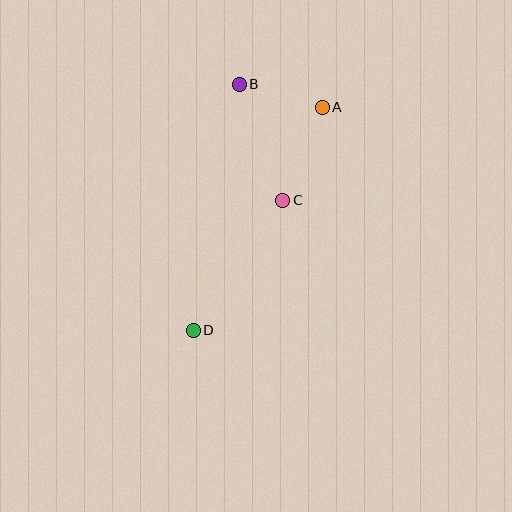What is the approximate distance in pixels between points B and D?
The distance between B and D is approximately 251 pixels.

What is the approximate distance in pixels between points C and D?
The distance between C and D is approximately 158 pixels.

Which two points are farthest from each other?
Points A and D are farthest from each other.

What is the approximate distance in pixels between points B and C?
The distance between B and C is approximately 124 pixels.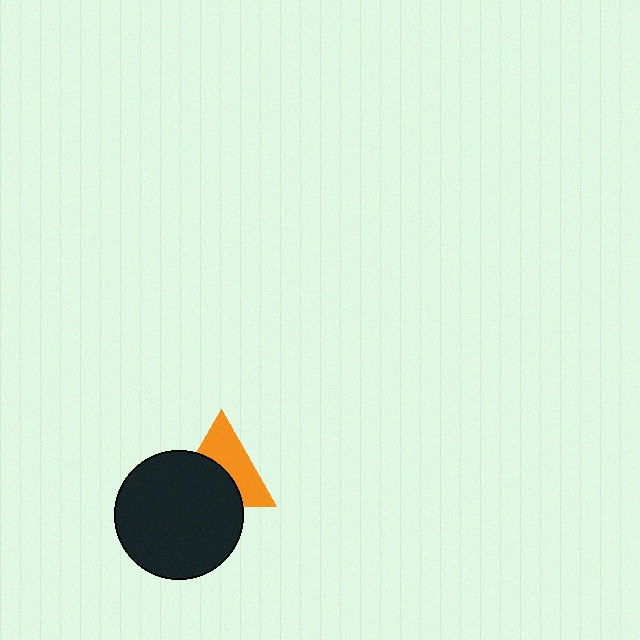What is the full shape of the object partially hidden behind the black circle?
The partially hidden object is an orange triangle.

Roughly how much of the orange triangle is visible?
About half of it is visible (roughly 51%).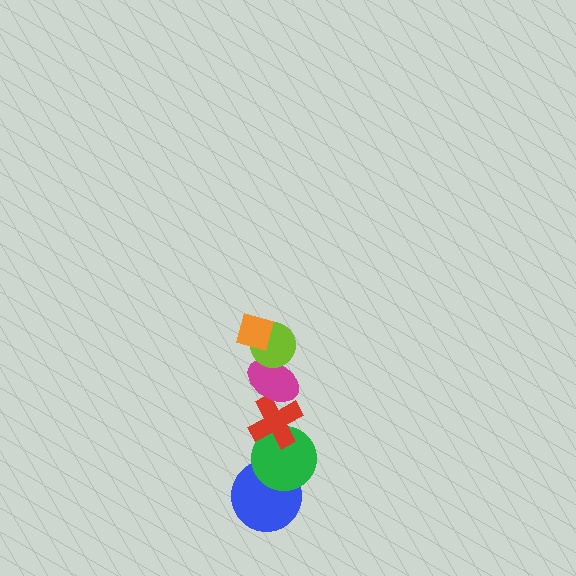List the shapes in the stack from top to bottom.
From top to bottom: the orange diamond, the lime circle, the magenta ellipse, the red cross, the green circle, the blue circle.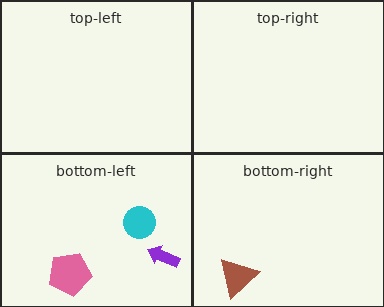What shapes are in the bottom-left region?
The pink pentagon, the cyan circle, the purple arrow.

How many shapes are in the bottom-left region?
3.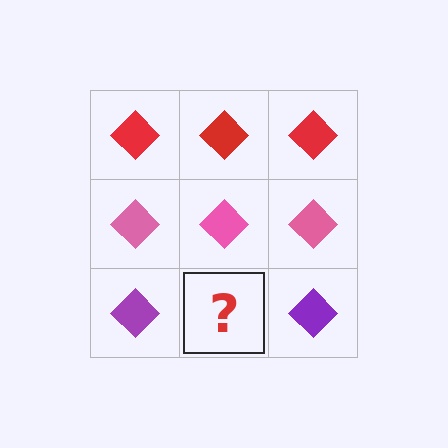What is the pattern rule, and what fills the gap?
The rule is that each row has a consistent color. The gap should be filled with a purple diamond.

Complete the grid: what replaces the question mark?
The question mark should be replaced with a purple diamond.